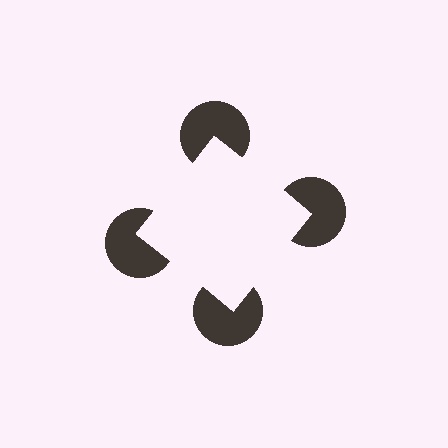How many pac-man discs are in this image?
There are 4 — one at each vertex of the illusory square.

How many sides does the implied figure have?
4 sides.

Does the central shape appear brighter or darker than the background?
It typically appears slightly brighter than the background, even though no actual brightness change is drawn.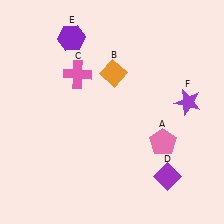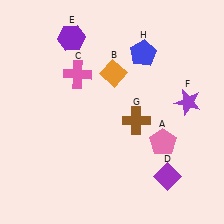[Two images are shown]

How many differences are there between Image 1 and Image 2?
There are 2 differences between the two images.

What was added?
A brown cross (G), a blue pentagon (H) were added in Image 2.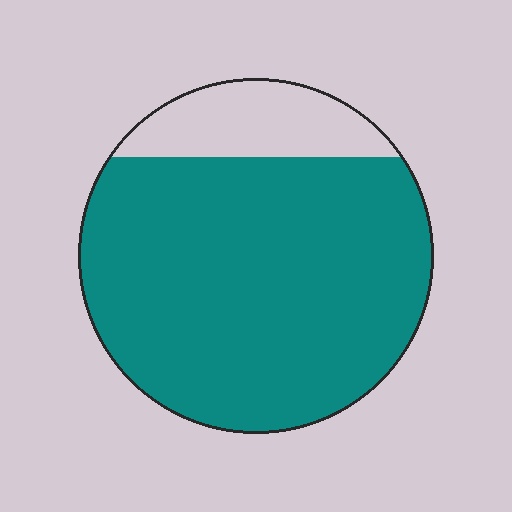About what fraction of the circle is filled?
About five sixths (5/6).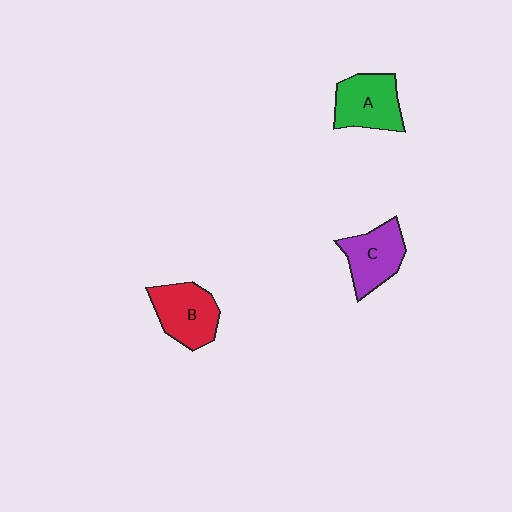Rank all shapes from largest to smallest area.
From largest to smallest: B (red), A (green), C (purple).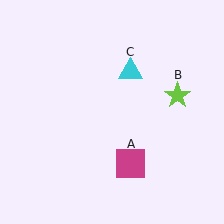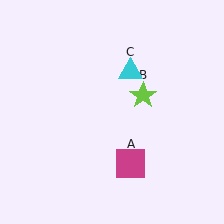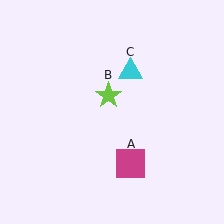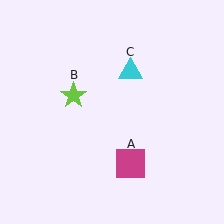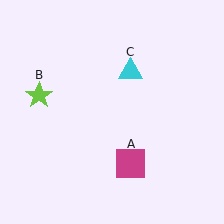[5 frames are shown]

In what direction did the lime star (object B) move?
The lime star (object B) moved left.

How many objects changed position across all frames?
1 object changed position: lime star (object B).